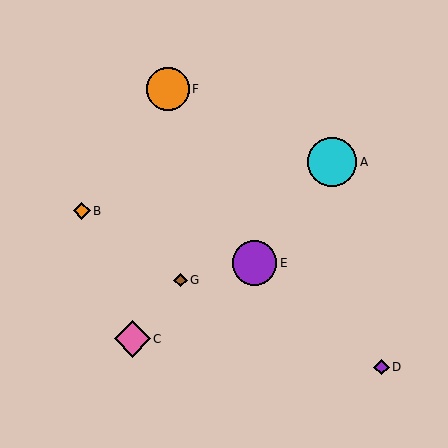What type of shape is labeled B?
Shape B is an orange diamond.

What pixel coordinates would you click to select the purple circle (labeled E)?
Click at (255, 263) to select the purple circle E.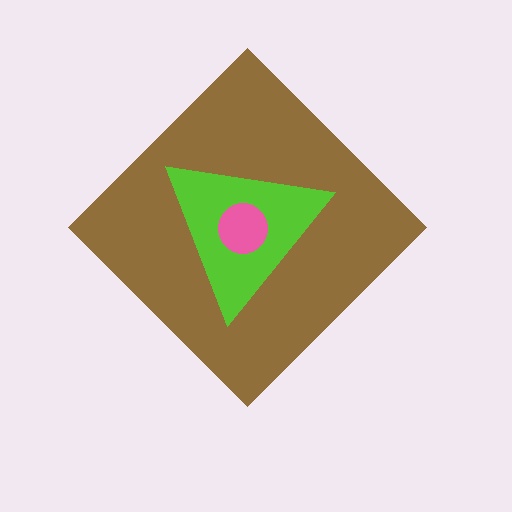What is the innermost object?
The pink circle.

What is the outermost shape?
The brown diamond.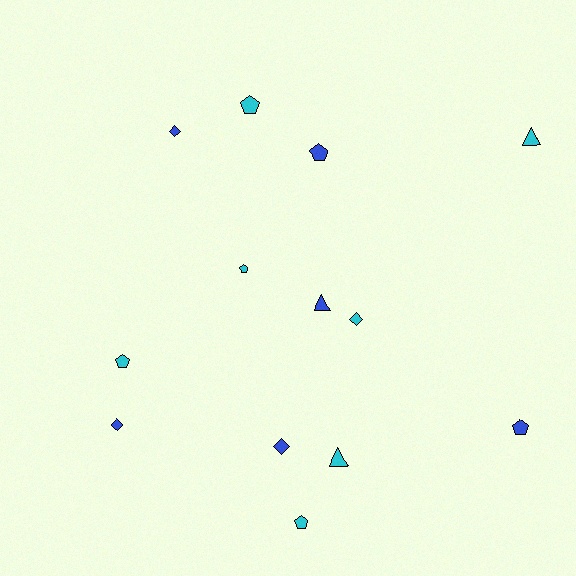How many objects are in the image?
There are 13 objects.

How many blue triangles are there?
There is 1 blue triangle.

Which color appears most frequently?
Cyan, with 7 objects.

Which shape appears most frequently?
Pentagon, with 6 objects.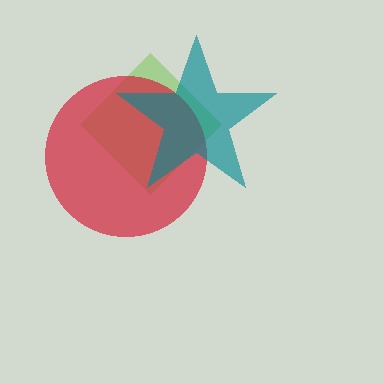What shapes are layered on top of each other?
The layered shapes are: a lime diamond, a red circle, a teal star.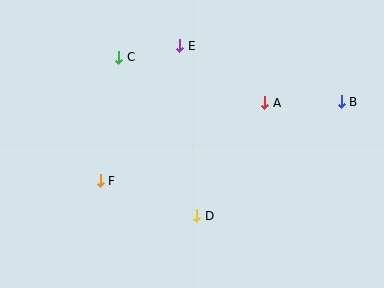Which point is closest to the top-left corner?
Point C is closest to the top-left corner.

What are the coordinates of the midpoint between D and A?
The midpoint between D and A is at (231, 159).